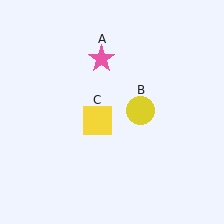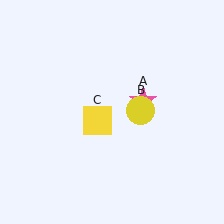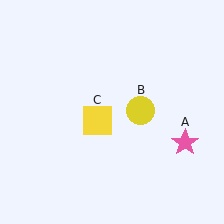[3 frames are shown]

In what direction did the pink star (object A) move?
The pink star (object A) moved down and to the right.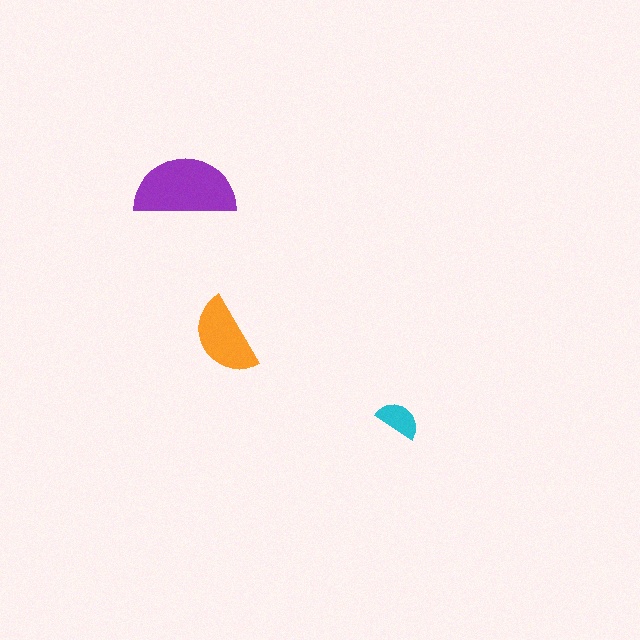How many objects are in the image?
There are 3 objects in the image.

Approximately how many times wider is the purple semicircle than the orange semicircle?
About 1.5 times wider.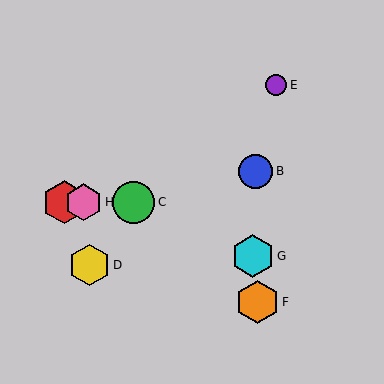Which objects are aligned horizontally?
Objects A, C, H are aligned horizontally.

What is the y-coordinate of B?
Object B is at y≈171.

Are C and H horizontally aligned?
Yes, both are at y≈202.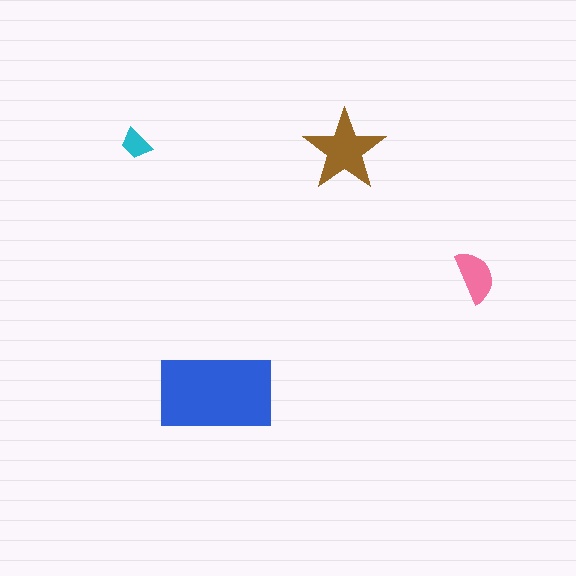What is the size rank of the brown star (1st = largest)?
2nd.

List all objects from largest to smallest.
The blue rectangle, the brown star, the pink semicircle, the cyan trapezoid.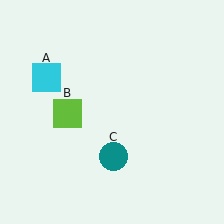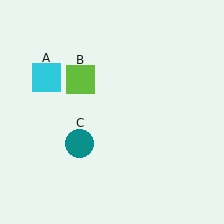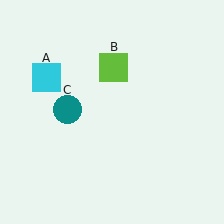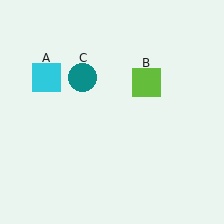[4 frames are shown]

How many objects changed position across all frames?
2 objects changed position: lime square (object B), teal circle (object C).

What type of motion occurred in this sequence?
The lime square (object B), teal circle (object C) rotated clockwise around the center of the scene.